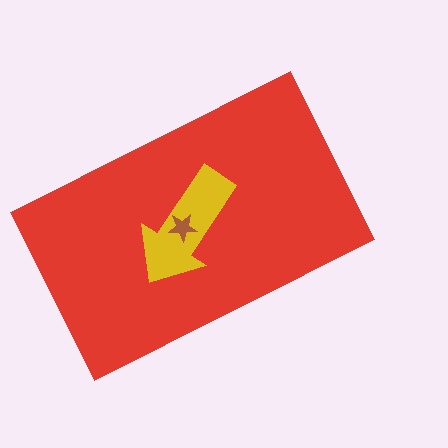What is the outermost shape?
The red rectangle.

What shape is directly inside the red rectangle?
The yellow arrow.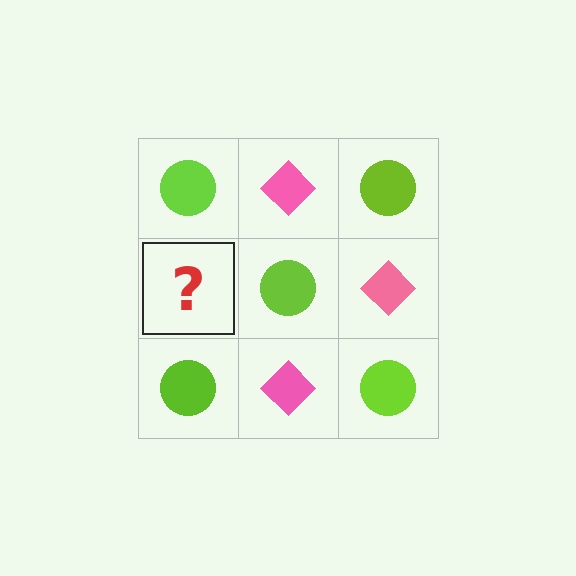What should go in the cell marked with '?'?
The missing cell should contain a pink diamond.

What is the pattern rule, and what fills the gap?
The rule is that it alternates lime circle and pink diamond in a checkerboard pattern. The gap should be filled with a pink diamond.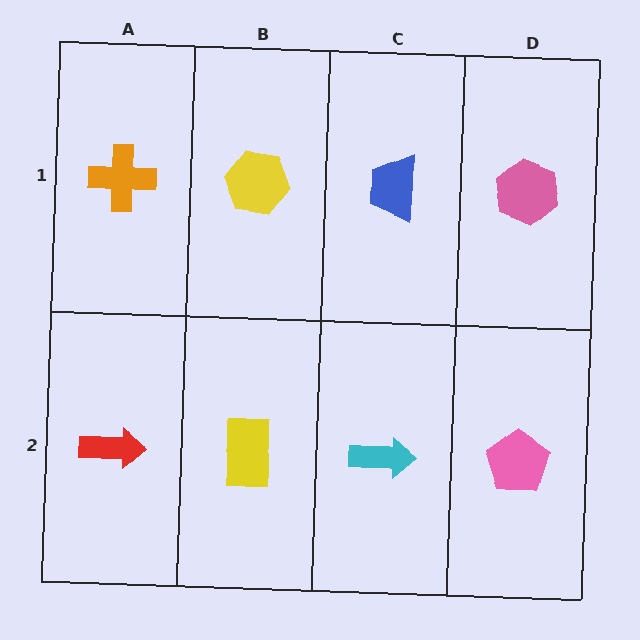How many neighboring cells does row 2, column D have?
2.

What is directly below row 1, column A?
A red arrow.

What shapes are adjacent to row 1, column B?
A yellow rectangle (row 2, column B), an orange cross (row 1, column A), a blue trapezoid (row 1, column C).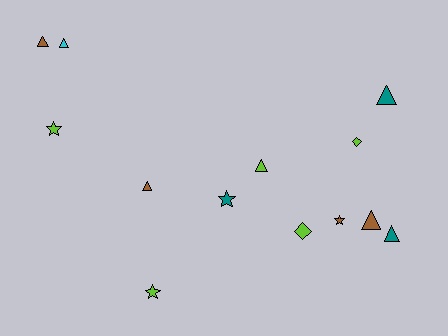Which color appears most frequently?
Lime, with 5 objects.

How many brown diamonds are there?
There are no brown diamonds.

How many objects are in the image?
There are 13 objects.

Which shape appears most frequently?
Triangle, with 7 objects.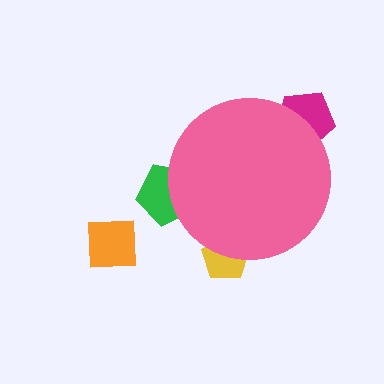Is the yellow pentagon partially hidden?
Yes, the yellow pentagon is partially hidden behind the pink circle.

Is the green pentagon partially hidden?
Yes, the green pentagon is partially hidden behind the pink circle.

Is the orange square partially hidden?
No, the orange square is fully visible.